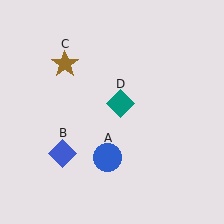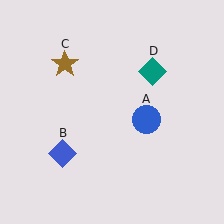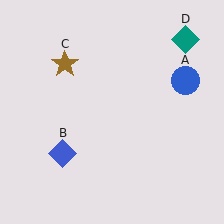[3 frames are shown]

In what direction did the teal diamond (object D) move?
The teal diamond (object D) moved up and to the right.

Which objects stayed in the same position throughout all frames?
Blue diamond (object B) and brown star (object C) remained stationary.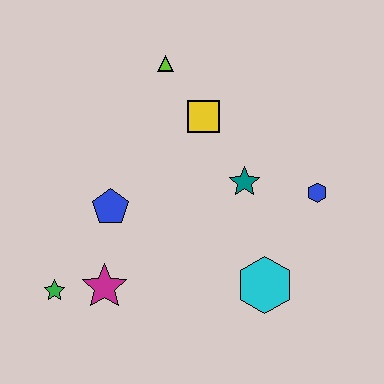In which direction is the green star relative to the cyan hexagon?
The green star is to the left of the cyan hexagon.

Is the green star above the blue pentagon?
No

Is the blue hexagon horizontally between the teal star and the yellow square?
No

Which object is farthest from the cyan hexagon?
The lime triangle is farthest from the cyan hexagon.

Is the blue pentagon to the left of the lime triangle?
Yes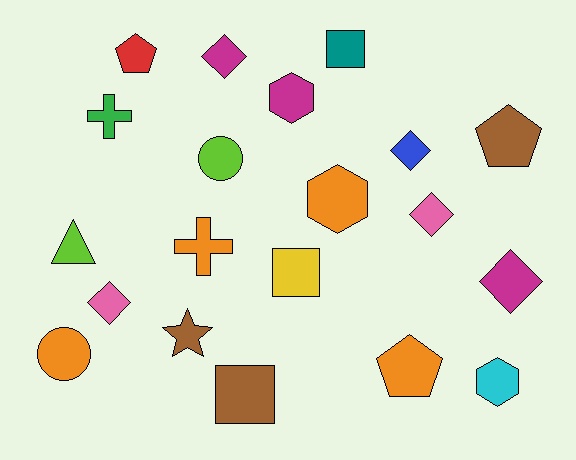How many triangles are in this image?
There is 1 triangle.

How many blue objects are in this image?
There is 1 blue object.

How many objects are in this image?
There are 20 objects.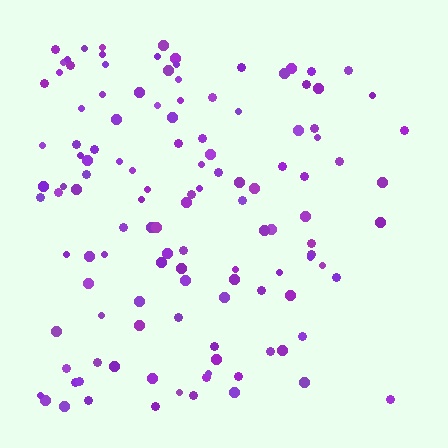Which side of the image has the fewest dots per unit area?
The right.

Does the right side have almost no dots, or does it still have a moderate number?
Still a moderate number, just noticeably fewer than the left.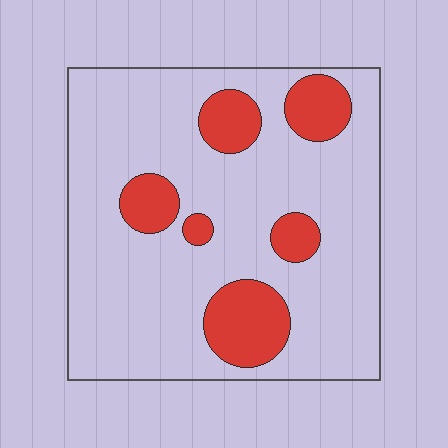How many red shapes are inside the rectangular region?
6.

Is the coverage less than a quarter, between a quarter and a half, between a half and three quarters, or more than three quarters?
Less than a quarter.